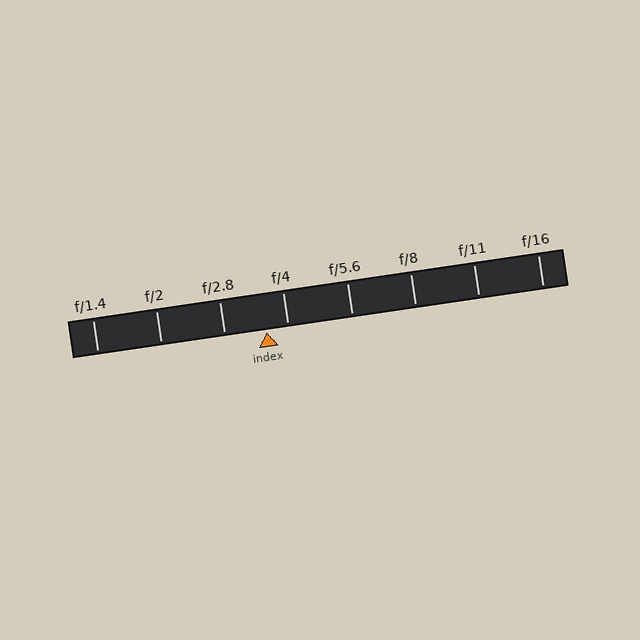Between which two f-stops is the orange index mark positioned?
The index mark is between f/2.8 and f/4.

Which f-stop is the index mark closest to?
The index mark is closest to f/4.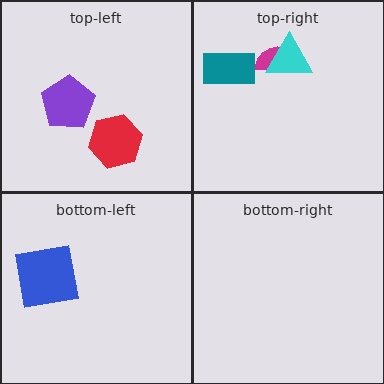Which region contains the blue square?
The bottom-left region.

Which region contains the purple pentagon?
The top-left region.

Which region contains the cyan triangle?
The top-right region.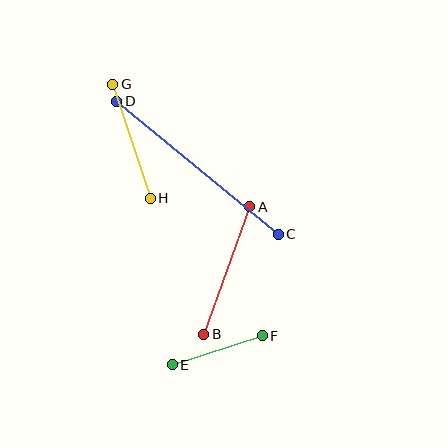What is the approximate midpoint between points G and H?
The midpoint is at approximately (132, 141) pixels.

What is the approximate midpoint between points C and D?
The midpoint is at approximately (197, 168) pixels.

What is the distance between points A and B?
The distance is approximately 136 pixels.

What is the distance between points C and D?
The distance is approximately 210 pixels.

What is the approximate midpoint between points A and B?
The midpoint is at approximately (227, 271) pixels.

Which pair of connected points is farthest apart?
Points C and D are farthest apart.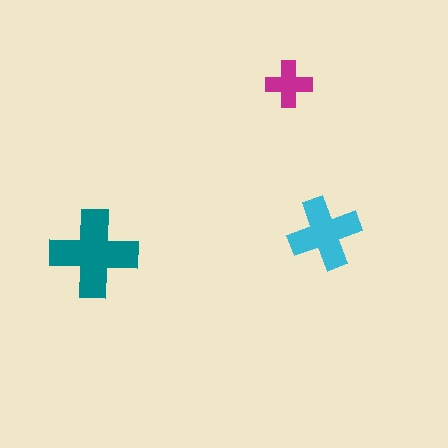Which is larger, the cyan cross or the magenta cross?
The cyan one.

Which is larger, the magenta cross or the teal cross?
The teal one.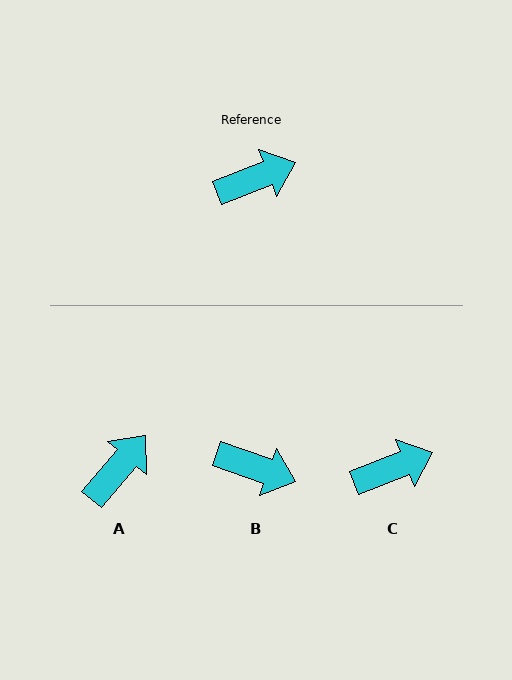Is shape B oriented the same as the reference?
No, it is off by about 41 degrees.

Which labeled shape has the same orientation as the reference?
C.